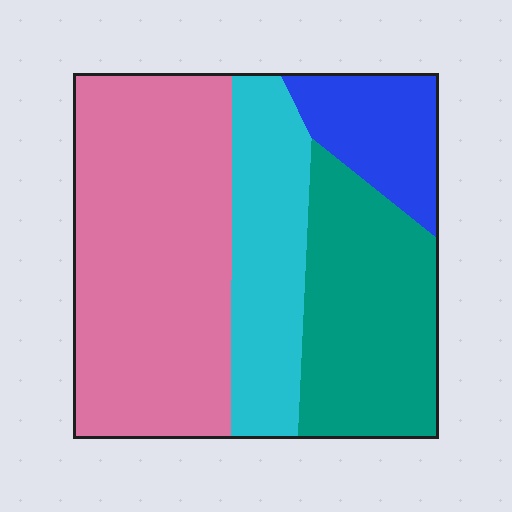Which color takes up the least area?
Blue, at roughly 10%.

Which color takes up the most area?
Pink, at roughly 45%.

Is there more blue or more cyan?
Cyan.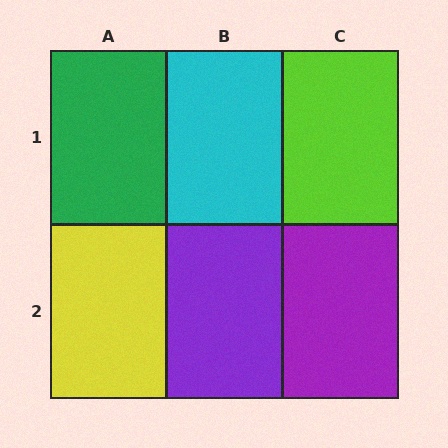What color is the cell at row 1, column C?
Lime.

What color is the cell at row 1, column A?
Green.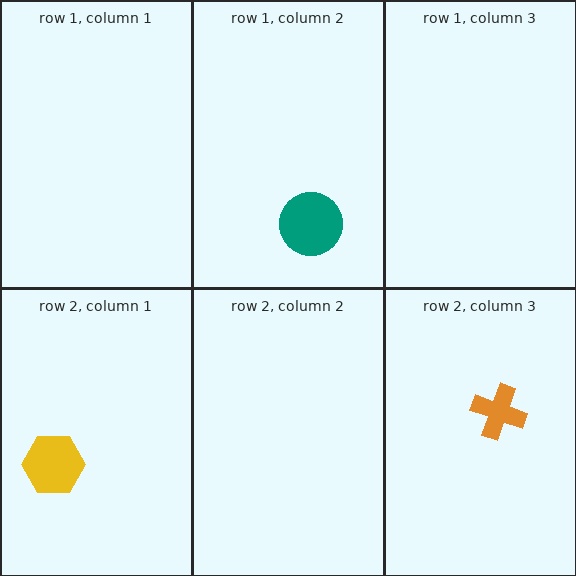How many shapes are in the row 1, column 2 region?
1.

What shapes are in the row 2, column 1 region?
The yellow hexagon.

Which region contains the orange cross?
The row 2, column 3 region.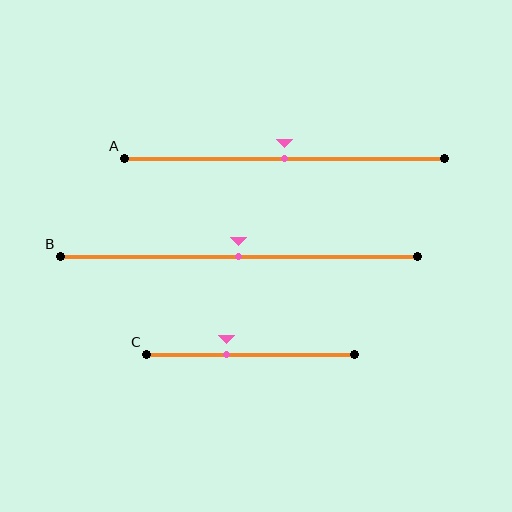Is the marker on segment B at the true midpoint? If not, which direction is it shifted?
Yes, the marker on segment B is at the true midpoint.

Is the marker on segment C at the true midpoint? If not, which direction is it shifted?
No, the marker on segment C is shifted to the left by about 12% of the segment length.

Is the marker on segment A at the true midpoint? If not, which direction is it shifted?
Yes, the marker on segment A is at the true midpoint.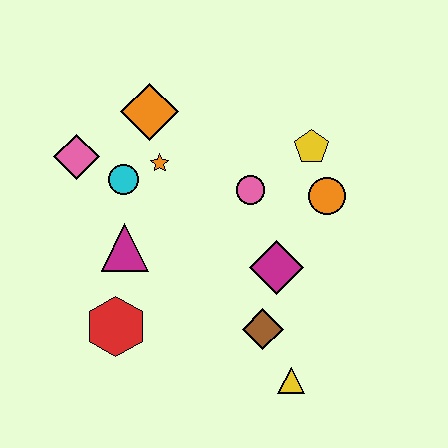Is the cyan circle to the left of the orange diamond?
Yes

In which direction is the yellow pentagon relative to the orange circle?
The yellow pentagon is above the orange circle.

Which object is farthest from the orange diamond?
The yellow triangle is farthest from the orange diamond.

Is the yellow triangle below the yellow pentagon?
Yes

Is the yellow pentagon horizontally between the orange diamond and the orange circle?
Yes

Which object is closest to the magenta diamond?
The brown diamond is closest to the magenta diamond.